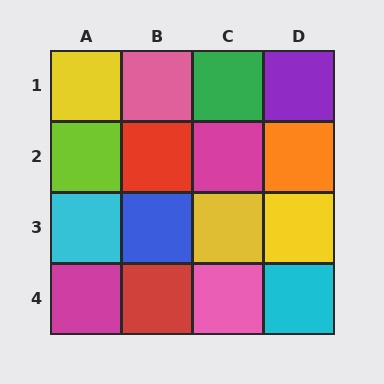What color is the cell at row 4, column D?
Cyan.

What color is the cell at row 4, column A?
Magenta.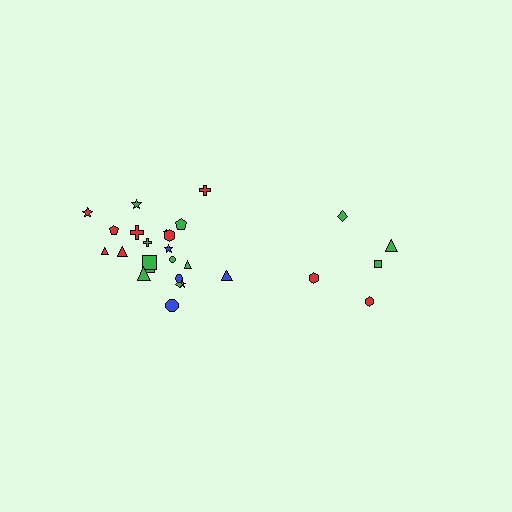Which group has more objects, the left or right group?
The left group.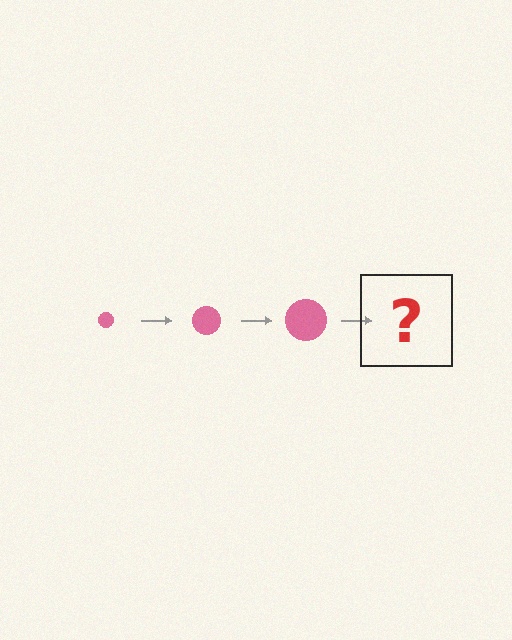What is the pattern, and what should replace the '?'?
The pattern is that the circle gets progressively larger each step. The '?' should be a pink circle, larger than the previous one.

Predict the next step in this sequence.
The next step is a pink circle, larger than the previous one.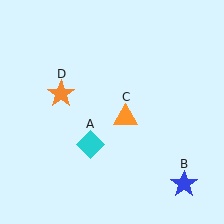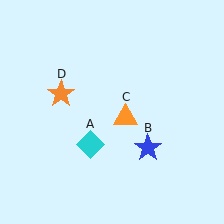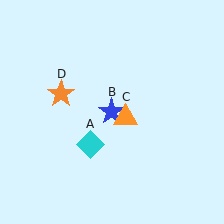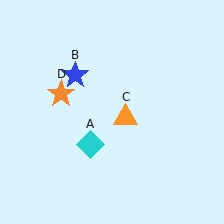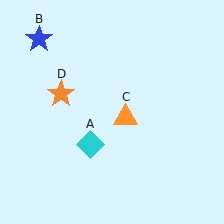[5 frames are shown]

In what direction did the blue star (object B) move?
The blue star (object B) moved up and to the left.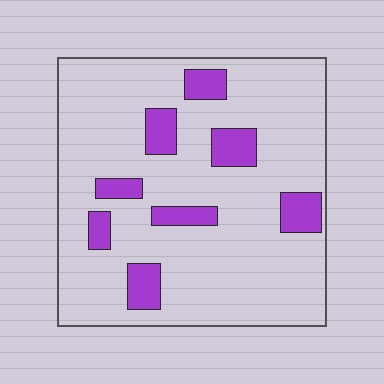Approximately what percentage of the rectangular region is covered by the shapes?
Approximately 15%.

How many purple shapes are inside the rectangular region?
8.